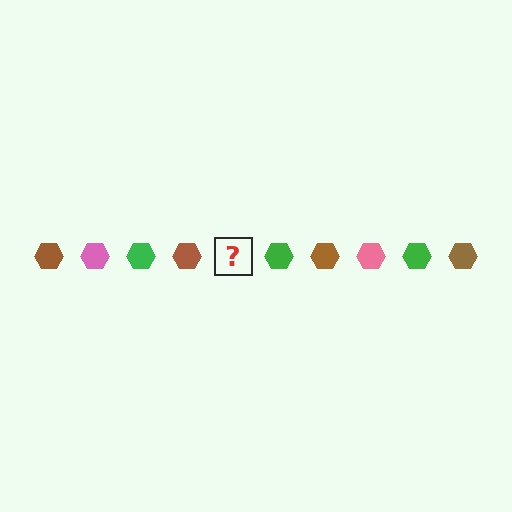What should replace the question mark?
The question mark should be replaced with a pink hexagon.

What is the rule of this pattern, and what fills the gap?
The rule is that the pattern cycles through brown, pink, green hexagons. The gap should be filled with a pink hexagon.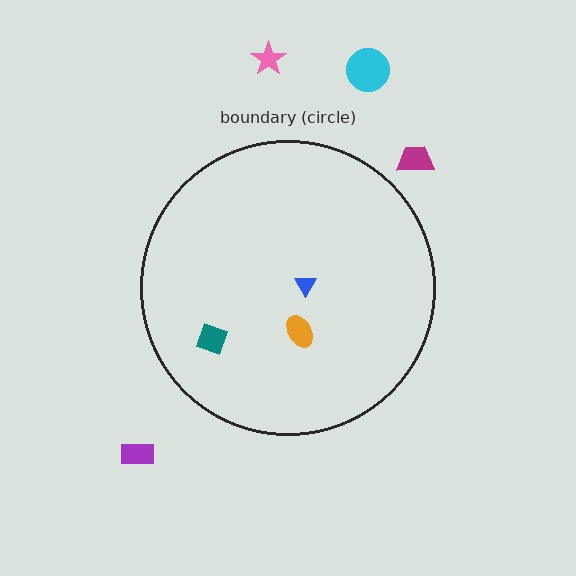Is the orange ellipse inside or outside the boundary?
Inside.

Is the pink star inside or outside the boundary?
Outside.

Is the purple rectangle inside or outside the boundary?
Outside.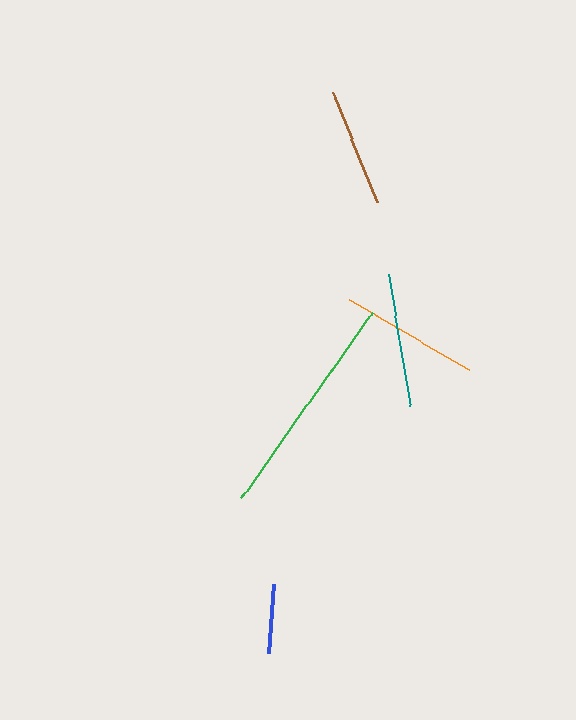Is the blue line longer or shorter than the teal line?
The teal line is longer than the blue line.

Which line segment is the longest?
The green line is the longest at approximately 228 pixels.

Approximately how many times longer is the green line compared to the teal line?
The green line is approximately 1.7 times the length of the teal line.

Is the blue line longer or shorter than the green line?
The green line is longer than the blue line.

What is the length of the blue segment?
The blue segment is approximately 69 pixels long.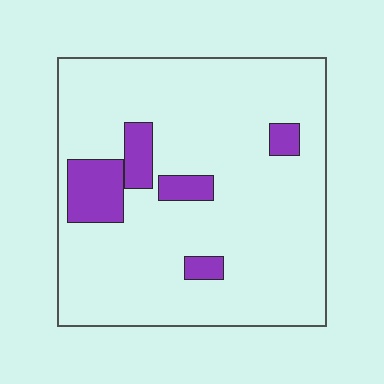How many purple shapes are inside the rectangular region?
5.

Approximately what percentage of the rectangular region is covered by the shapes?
Approximately 10%.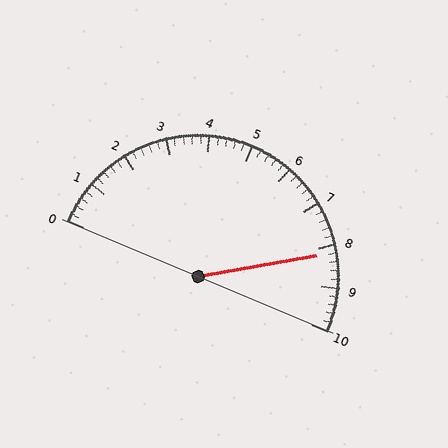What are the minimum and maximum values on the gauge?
The gauge ranges from 0 to 10.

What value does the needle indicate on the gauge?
The needle indicates approximately 8.2.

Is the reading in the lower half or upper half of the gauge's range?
The reading is in the upper half of the range (0 to 10).